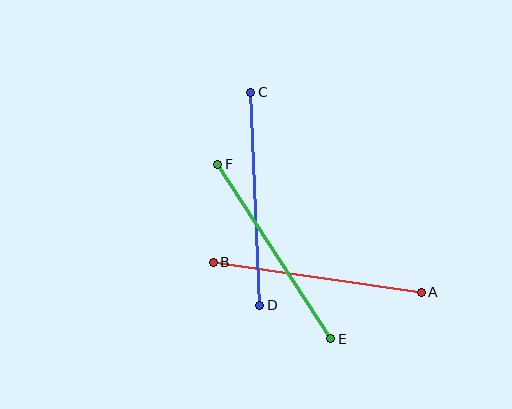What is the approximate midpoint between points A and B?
The midpoint is at approximately (317, 277) pixels.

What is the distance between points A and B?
The distance is approximately 210 pixels.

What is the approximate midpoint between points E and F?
The midpoint is at approximately (274, 251) pixels.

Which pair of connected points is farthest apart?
Points C and D are farthest apart.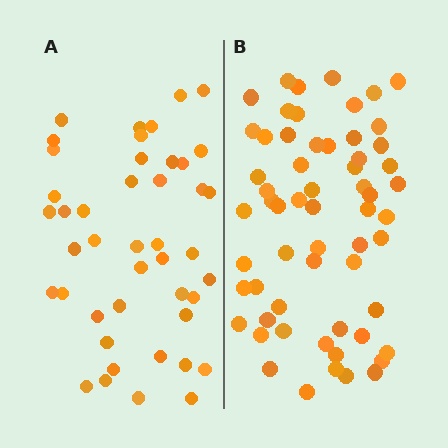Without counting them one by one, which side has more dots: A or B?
Region B (the right region) has more dots.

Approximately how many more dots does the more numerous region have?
Region B has approximately 15 more dots than region A.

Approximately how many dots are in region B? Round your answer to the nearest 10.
About 60 dots.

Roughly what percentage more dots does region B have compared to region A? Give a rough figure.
About 35% more.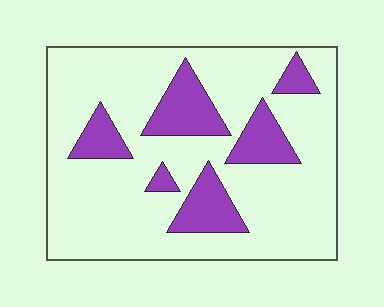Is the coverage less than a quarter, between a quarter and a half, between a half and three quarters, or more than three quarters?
Less than a quarter.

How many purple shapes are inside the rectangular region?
6.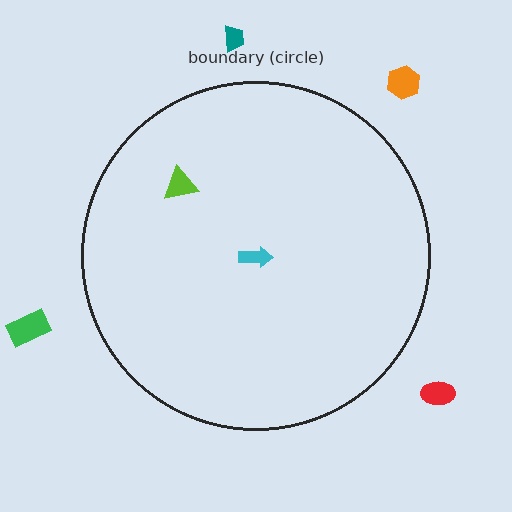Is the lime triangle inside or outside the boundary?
Inside.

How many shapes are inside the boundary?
2 inside, 4 outside.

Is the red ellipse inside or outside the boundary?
Outside.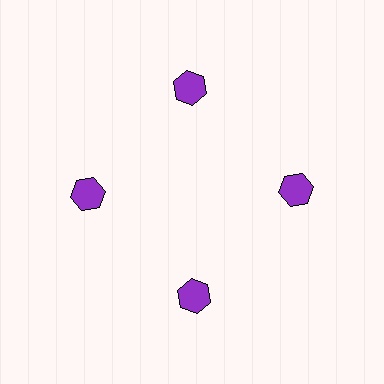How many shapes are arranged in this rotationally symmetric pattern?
There are 4 shapes, arranged in 4 groups of 1.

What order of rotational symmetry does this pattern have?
This pattern has 4-fold rotational symmetry.